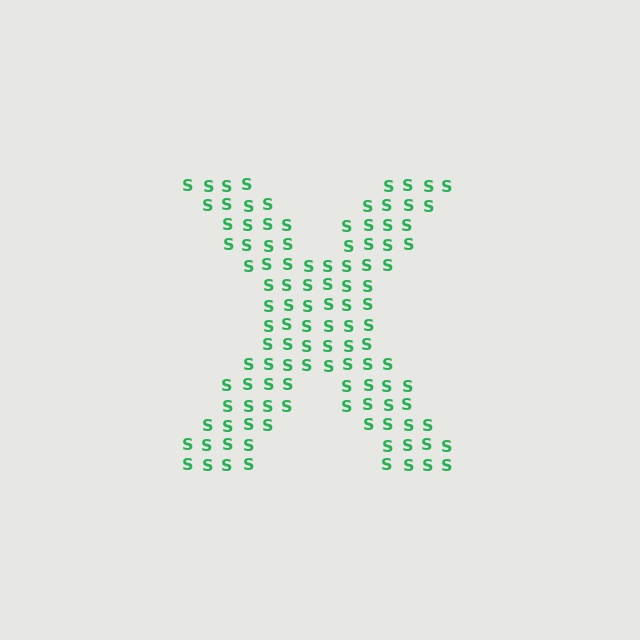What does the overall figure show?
The overall figure shows the letter X.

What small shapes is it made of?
It is made of small letter S's.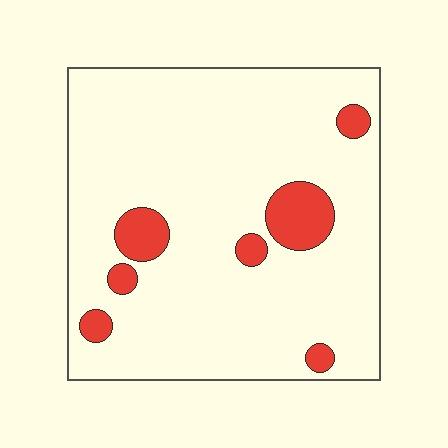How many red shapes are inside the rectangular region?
7.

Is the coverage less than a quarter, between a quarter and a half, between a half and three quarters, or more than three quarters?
Less than a quarter.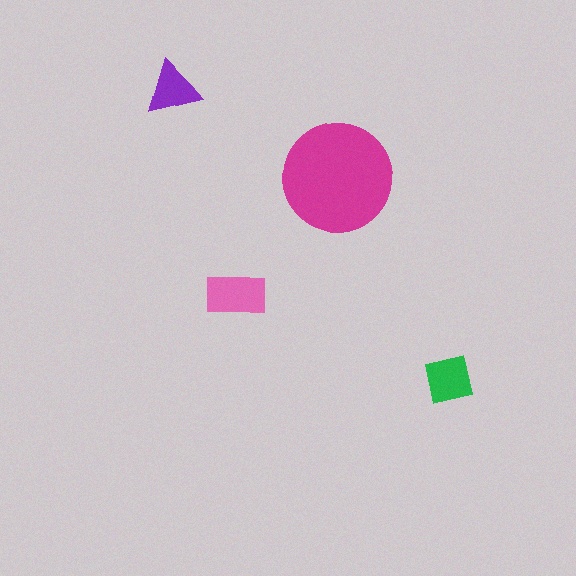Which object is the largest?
The magenta circle.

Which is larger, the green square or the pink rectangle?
The pink rectangle.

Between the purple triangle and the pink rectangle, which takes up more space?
The pink rectangle.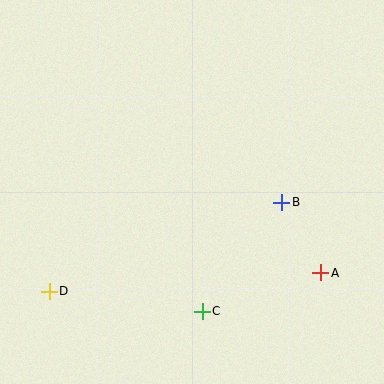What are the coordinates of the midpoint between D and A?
The midpoint between D and A is at (185, 282).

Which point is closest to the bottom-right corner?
Point A is closest to the bottom-right corner.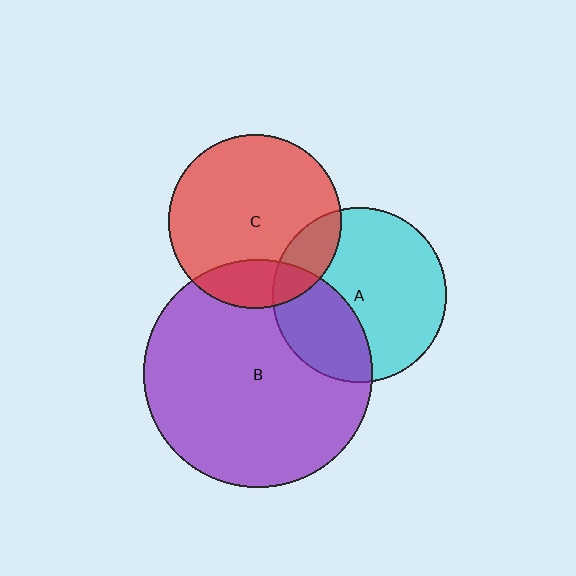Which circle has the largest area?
Circle B (purple).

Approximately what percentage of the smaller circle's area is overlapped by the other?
Approximately 35%.